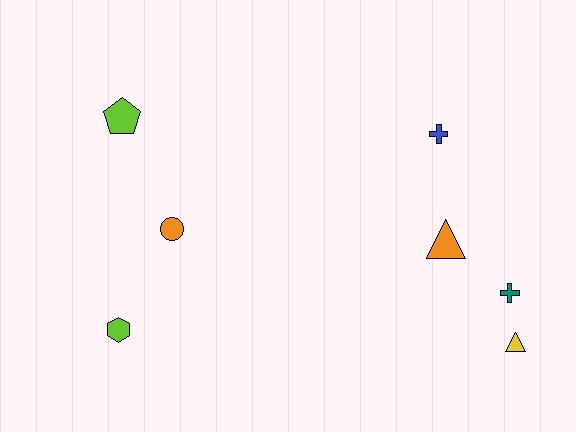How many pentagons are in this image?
There is 1 pentagon.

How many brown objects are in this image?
There are no brown objects.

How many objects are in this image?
There are 7 objects.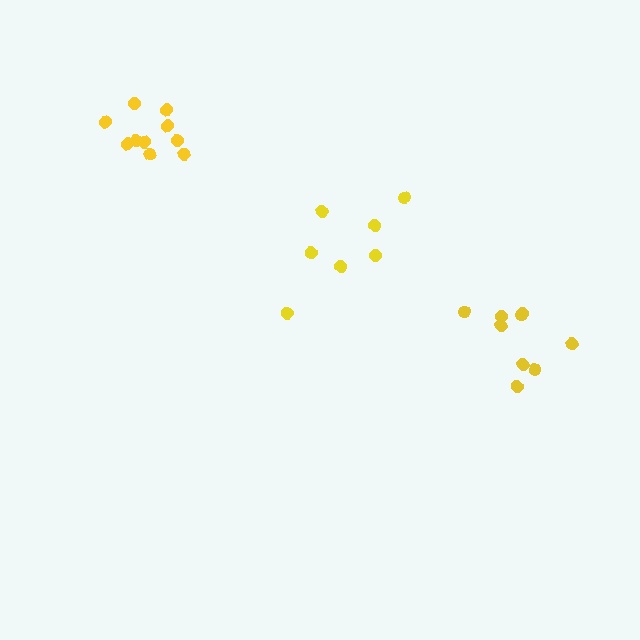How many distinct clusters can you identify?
There are 3 distinct clusters.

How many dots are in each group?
Group 1: 10 dots, Group 2: 7 dots, Group 3: 9 dots (26 total).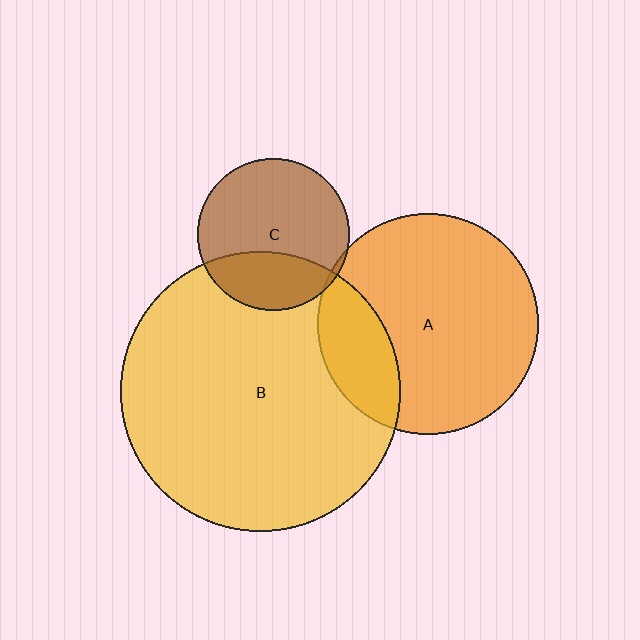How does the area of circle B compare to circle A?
Approximately 1.6 times.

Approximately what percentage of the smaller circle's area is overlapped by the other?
Approximately 5%.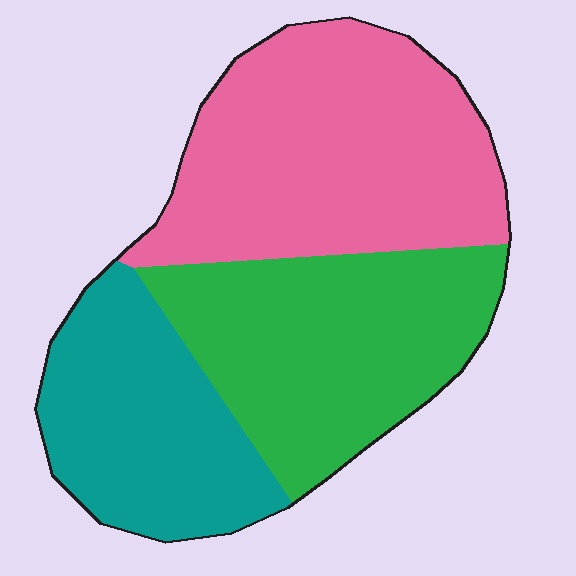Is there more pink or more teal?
Pink.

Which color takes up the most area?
Pink, at roughly 40%.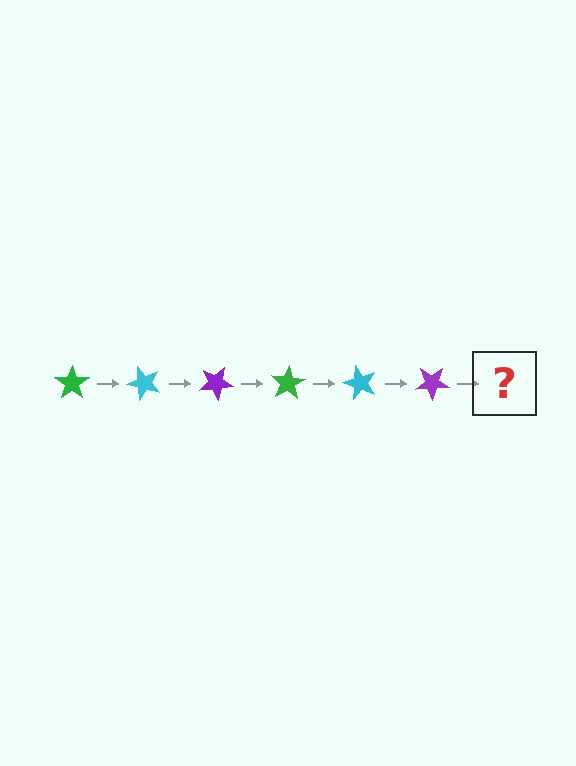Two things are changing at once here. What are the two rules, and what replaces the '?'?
The two rules are that it rotates 50 degrees each step and the color cycles through green, cyan, and purple. The '?' should be a green star, rotated 300 degrees from the start.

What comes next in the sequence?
The next element should be a green star, rotated 300 degrees from the start.